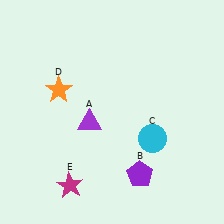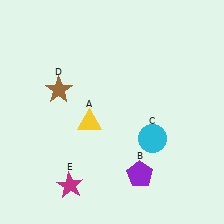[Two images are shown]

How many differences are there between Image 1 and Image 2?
There are 2 differences between the two images.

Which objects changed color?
A changed from purple to yellow. D changed from orange to brown.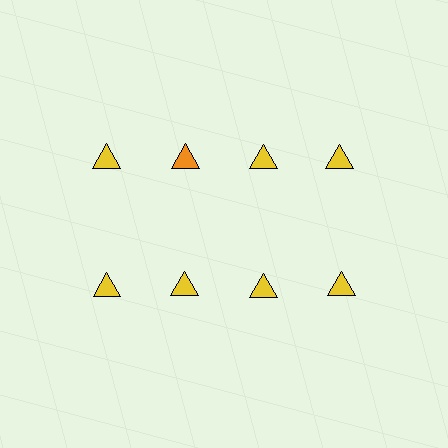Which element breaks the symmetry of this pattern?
The orange triangle in the top row, second from left column breaks the symmetry. All other shapes are yellow triangles.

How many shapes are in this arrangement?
There are 8 shapes arranged in a grid pattern.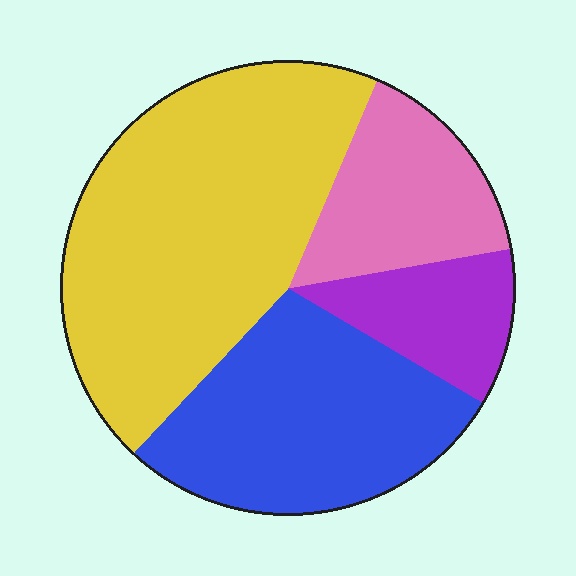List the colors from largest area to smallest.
From largest to smallest: yellow, blue, pink, purple.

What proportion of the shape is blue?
Blue takes up between a sixth and a third of the shape.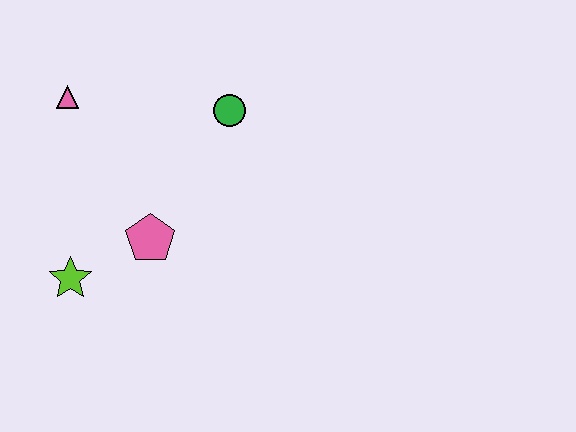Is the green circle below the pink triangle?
Yes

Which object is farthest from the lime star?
The green circle is farthest from the lime star.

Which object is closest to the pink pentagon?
The lime star is closest to the pink pentagon.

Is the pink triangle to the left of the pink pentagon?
Yes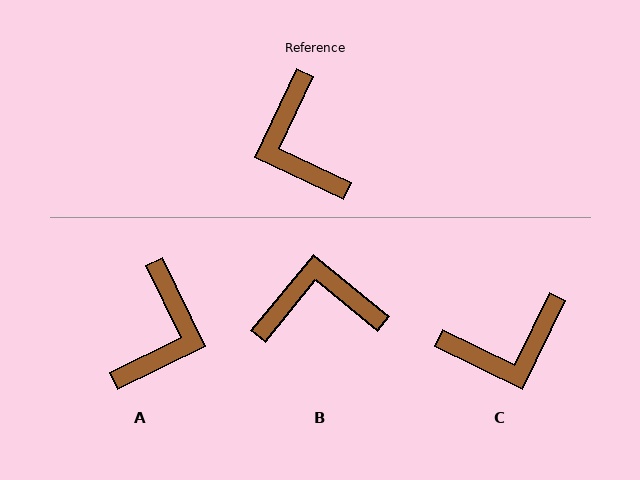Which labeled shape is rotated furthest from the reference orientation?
A, about 141 degrees away.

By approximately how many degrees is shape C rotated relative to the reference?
Approximately 89 degrees counter-clockwise.